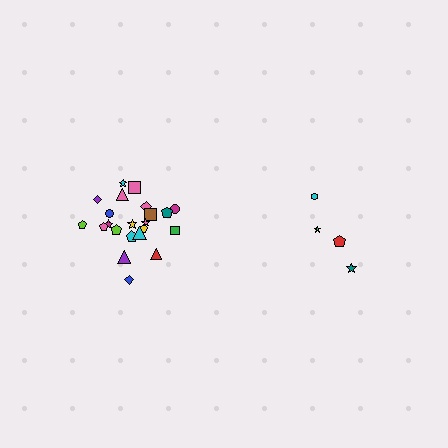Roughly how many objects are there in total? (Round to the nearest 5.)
Roughly 25 objects in total.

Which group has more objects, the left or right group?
The left group.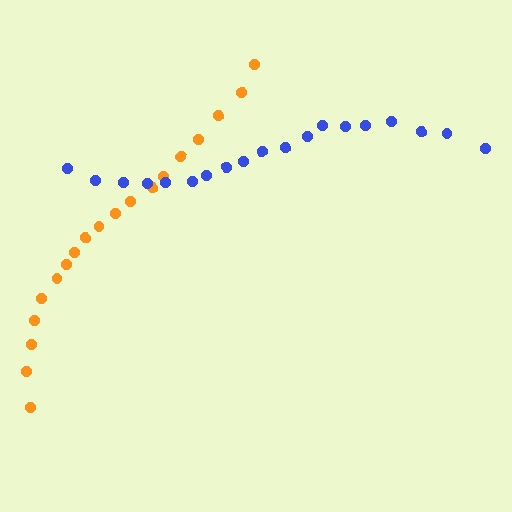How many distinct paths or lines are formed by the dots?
There are 2 distinct paths.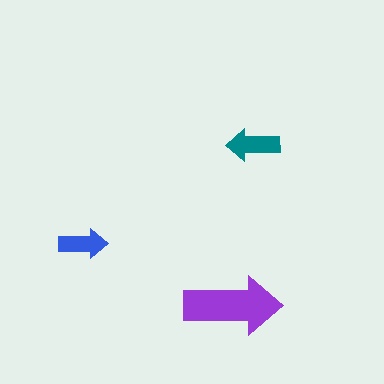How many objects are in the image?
There are 3 objects in the image.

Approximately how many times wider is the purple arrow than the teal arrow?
About 2 times wider.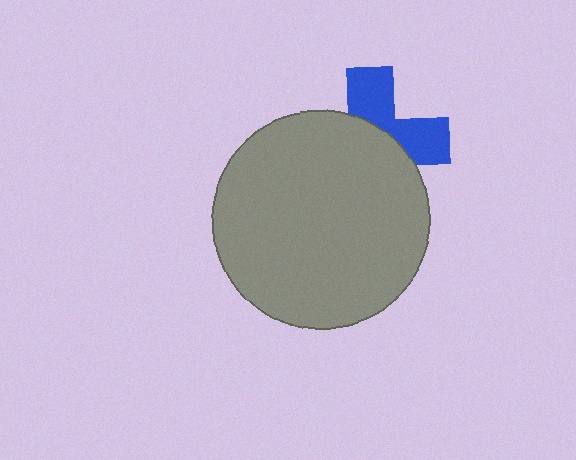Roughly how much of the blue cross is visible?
A small part of it is visible (roughly 40%).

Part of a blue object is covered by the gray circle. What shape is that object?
It is a cross.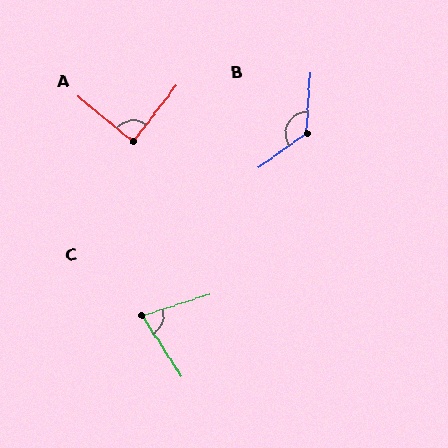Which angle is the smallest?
C, at approximately 74 degrees.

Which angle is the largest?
B, at approximately 129 degrees.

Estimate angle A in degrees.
Approximately 88 degrees.